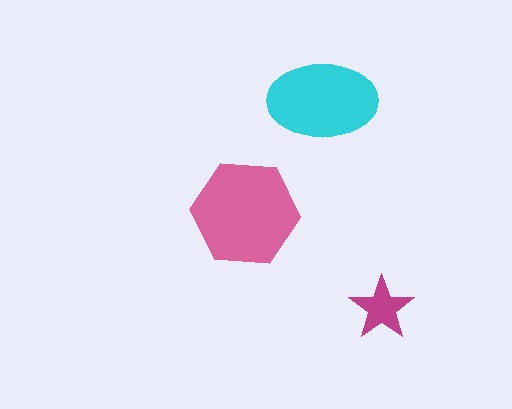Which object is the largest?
The pink hexagon.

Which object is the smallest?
The magenta star.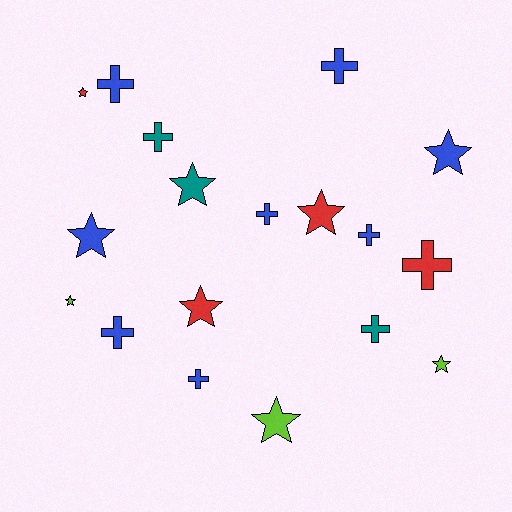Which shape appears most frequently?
Star, with 9 objects.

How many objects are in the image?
There are 18 objects.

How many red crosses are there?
There is 1 red cross.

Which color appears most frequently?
Blue, with 8 objects.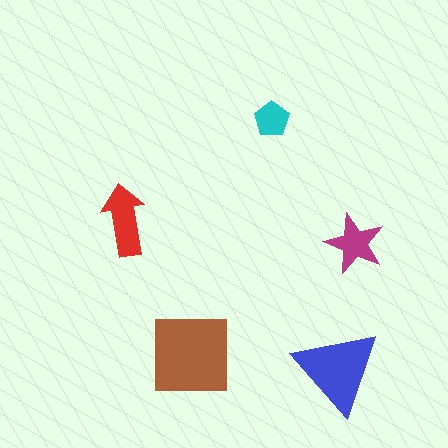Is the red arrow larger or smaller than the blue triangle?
Smaller.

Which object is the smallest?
The cyan pentagon.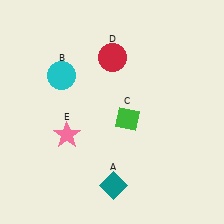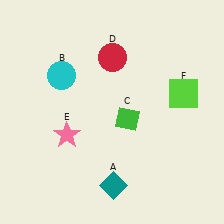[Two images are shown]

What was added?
A lime square (F) was added in Image 2.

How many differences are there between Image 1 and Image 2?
There is 1 difference between the two images.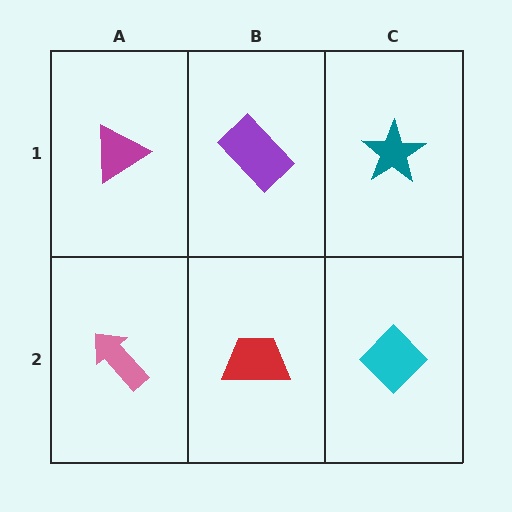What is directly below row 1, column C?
A cyan diamond.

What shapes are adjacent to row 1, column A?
A pink arrow (row 2, column A), a purple rectangle (row 1, column B).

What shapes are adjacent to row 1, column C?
A cyan diamond (row 2, column C), a purple rectangle (row 1, column B).